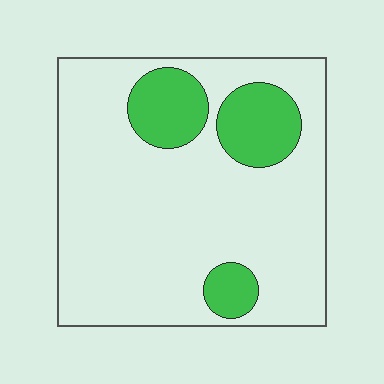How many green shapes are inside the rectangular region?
3.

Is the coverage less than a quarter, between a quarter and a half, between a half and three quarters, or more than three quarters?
Less than a quarter.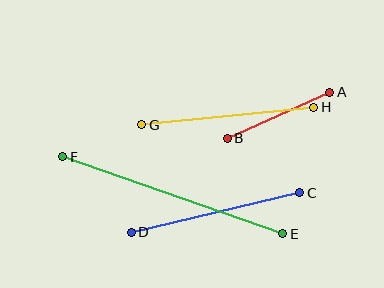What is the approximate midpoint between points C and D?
The midpoint is at approximately (216, 213) pixels.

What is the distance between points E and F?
The distance is approximately 233 pixels.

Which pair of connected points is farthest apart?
Points E and F are farthest apart.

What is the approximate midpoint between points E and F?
The midpoint is at approximately (173, 195) pixels.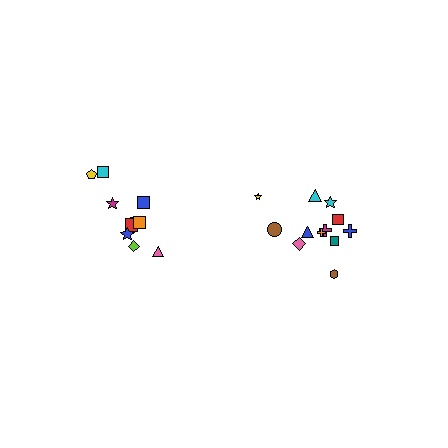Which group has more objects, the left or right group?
The right group.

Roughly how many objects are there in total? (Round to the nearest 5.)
Roughly 20 objects in total.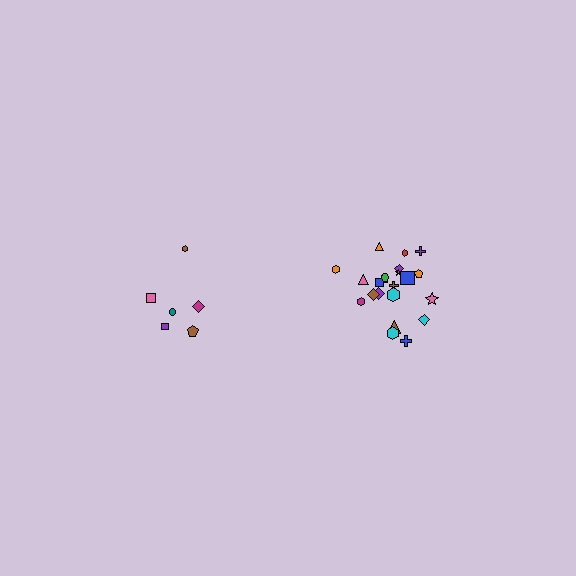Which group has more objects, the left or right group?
The right group.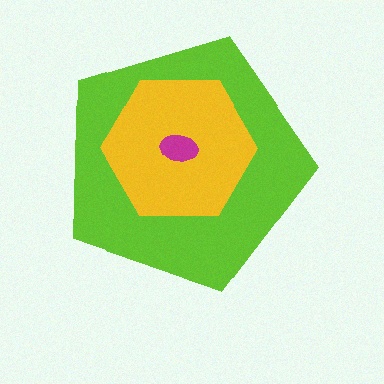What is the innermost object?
The magenta ellipse.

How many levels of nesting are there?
3.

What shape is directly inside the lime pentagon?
The yellow hexagon.